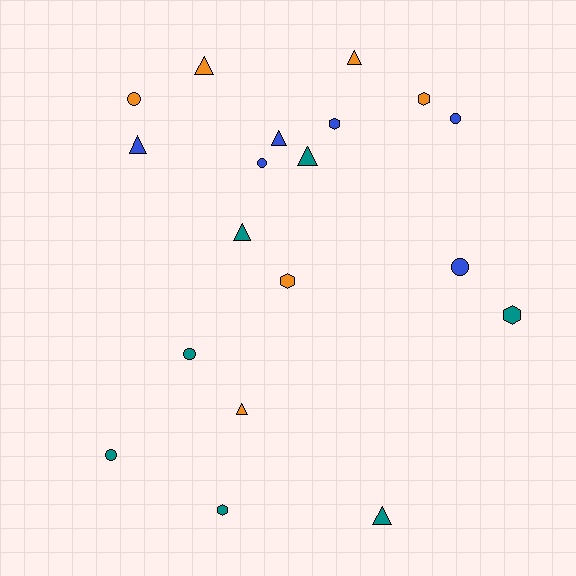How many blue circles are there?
There are 3 blue circles.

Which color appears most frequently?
Teal, with 7 objects.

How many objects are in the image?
There are 19 objects.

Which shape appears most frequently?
Triangle, with 8 objects.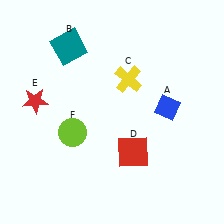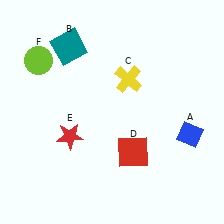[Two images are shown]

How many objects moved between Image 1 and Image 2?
3 objects moved between the two images.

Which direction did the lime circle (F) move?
The lime circle (F) moved up.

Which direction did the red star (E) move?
The red star (E) moved down.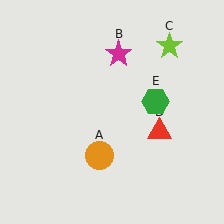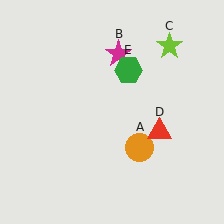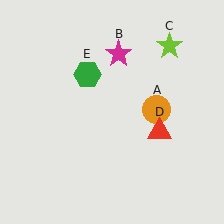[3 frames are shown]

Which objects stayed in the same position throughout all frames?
Magenta star (object B) and lime star (object C) and red triangle (object D) remained stationary.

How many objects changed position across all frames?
2 objects changed position: orange circle (object A), green hexagon (object E).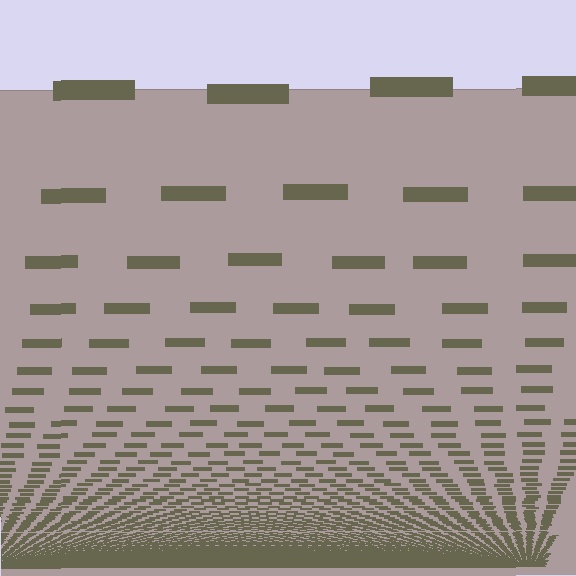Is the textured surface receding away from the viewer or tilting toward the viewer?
The surface appears to tilt toward the viewer. Texture elements get larger and sparser toward the top.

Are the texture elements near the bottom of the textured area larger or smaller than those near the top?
Smaller. The gradient is inverted — elements near the bottom are smaller and denser.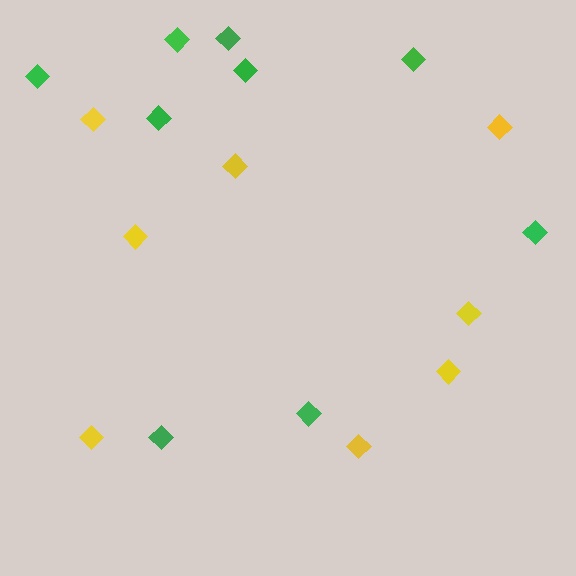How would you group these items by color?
There are 2 groups: one group of yellow diamonds (8) and one group of green diamonds (9).